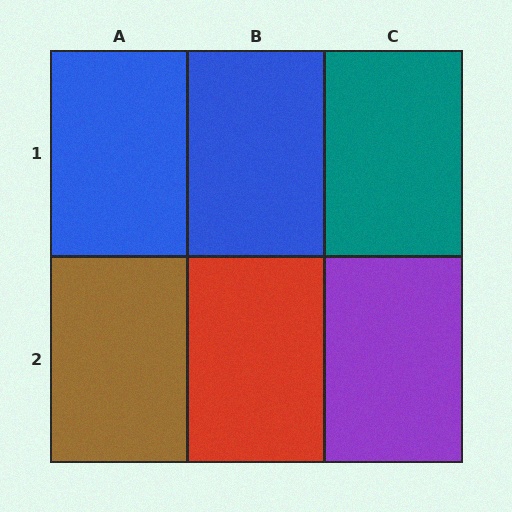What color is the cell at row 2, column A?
Brown.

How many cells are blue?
2 cells are blue.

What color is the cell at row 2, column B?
Red.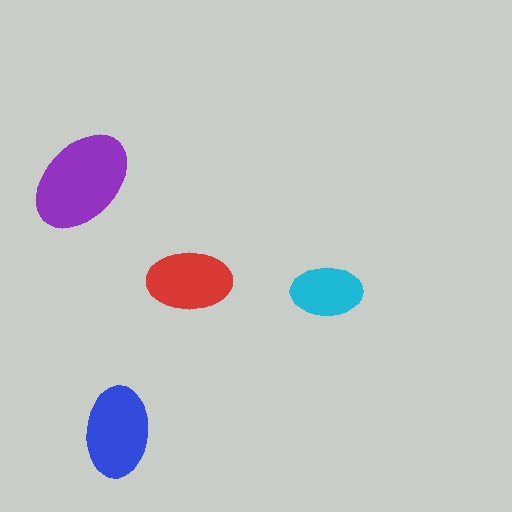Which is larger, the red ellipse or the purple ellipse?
The purple one.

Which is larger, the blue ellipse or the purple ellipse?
The purple one.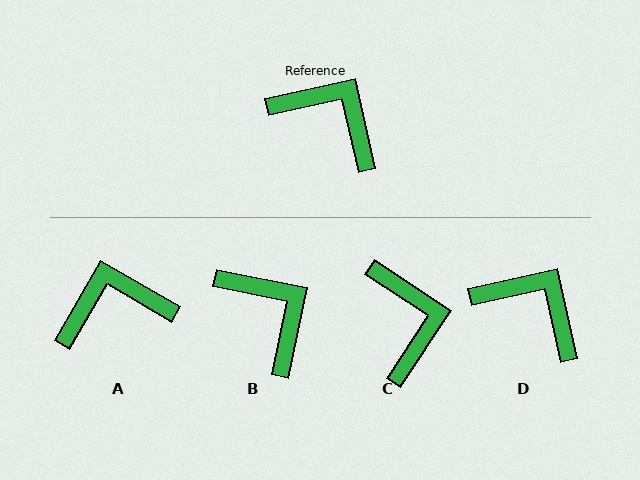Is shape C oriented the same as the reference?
No, it is off by about 46 degrees.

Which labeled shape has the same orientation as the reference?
D.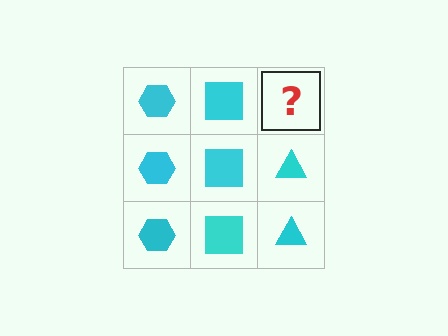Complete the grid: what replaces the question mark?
The question mark should be replaced with a cyan triangle.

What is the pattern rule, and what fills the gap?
The rule is that each column has a consistent shape. The gap should be filled with a cyan triangle.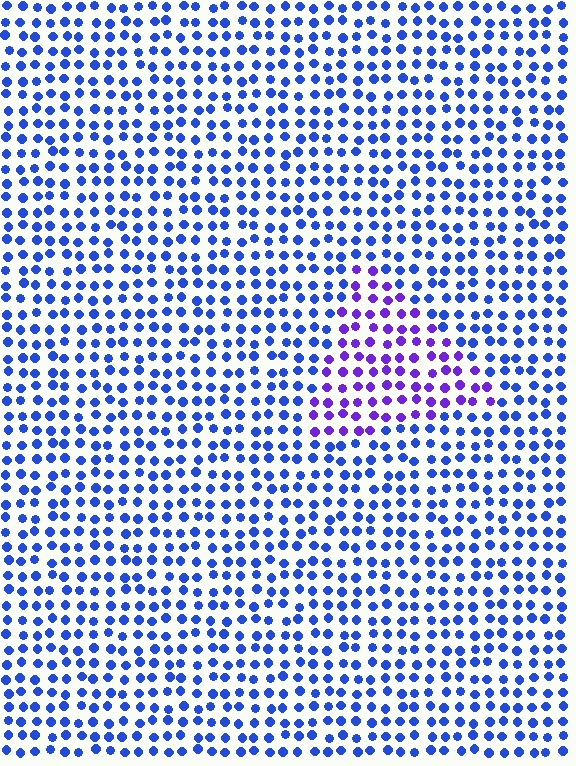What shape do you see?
I see a triangle.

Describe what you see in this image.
The image is filled with small blue elements in a uniform arrangement. A triangle-shaped region is visible where the elements are tinted to a slightly different hue, forming a subtle color boundary.